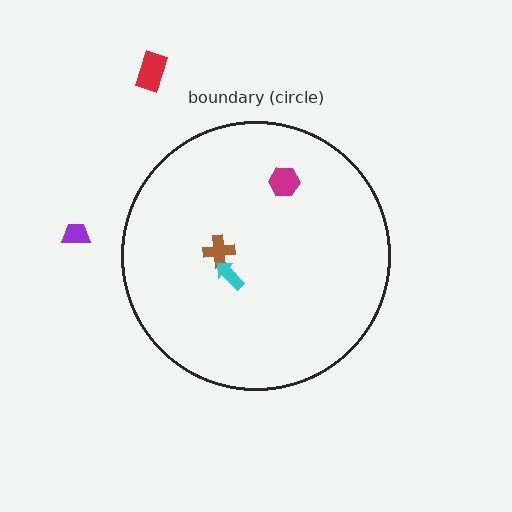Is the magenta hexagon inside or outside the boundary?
Inside.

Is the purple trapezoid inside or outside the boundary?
Outside.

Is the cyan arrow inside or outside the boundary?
Inside.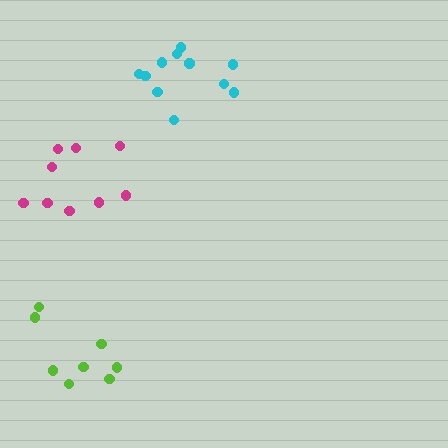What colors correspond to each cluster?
The clusters are colored: cyan, lime, magenta.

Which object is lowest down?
The lime cluster is bottommost.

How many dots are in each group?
Group 1: 11 dots, Group 2: 8 dots, Group 3: 9 dots (28 total).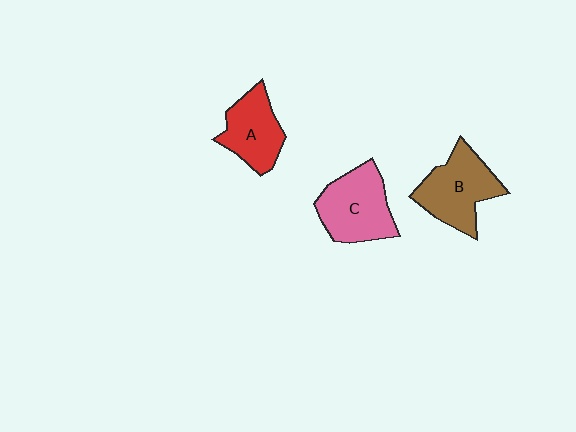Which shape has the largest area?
Shape B (brown).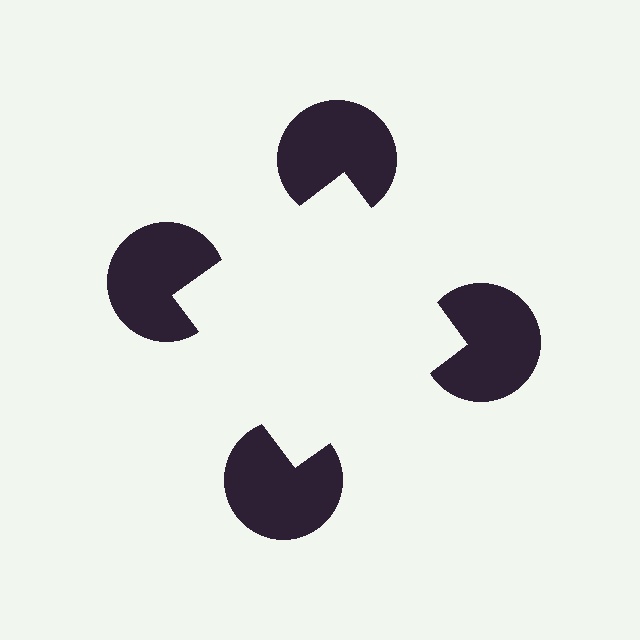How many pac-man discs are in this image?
There are 4 — one at each vertex of the illusory square.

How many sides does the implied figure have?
4 sides.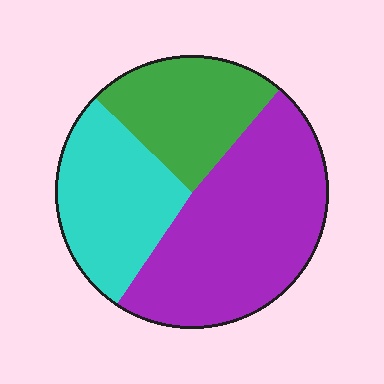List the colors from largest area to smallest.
From largest to smallest: purple, cyan, green.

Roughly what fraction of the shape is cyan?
Cyan covers 28% of the shape.